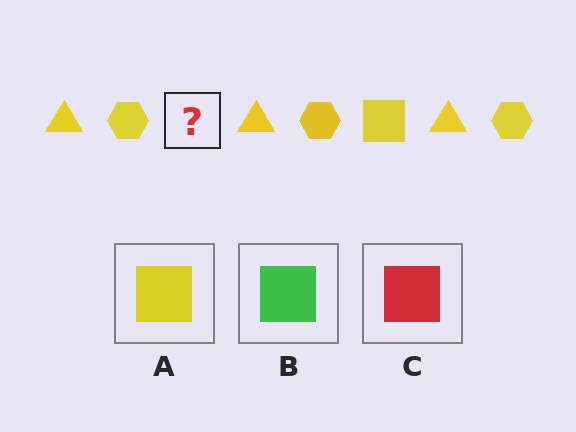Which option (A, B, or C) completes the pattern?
A.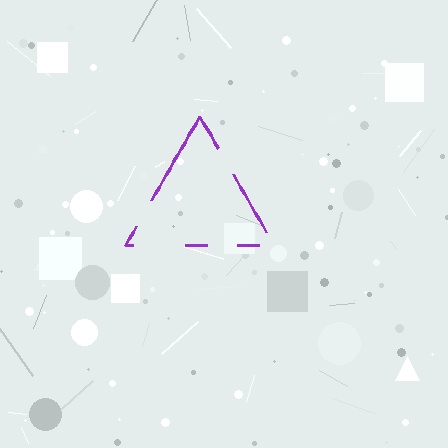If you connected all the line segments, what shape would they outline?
They would outline a triangle.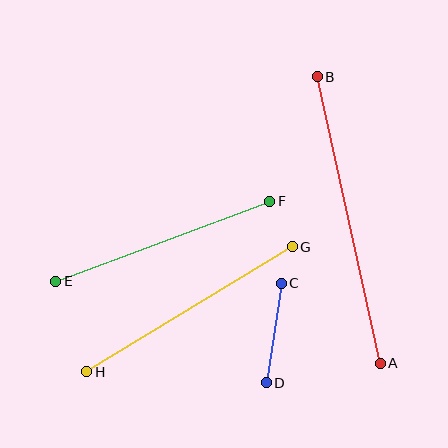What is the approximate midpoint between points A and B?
The midpoint is at approximately (349, 220) pixels.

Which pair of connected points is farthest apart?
Points A and B are farthest apart.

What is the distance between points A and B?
The distance is approximately 293 pixels.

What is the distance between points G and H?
The distance is approximately 241 pixels.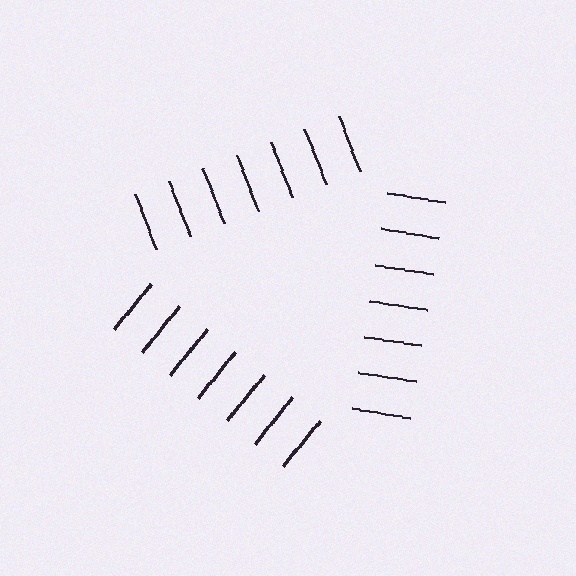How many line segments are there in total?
21 — 7 along each of the 3 edges.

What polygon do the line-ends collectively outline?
An illusory triangle — the line segments terminate on its edges but no continuous stroke is drawn.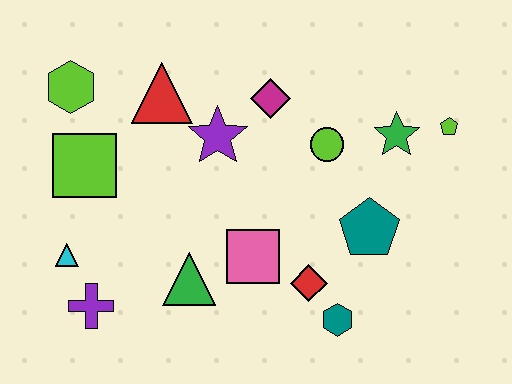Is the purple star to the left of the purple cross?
No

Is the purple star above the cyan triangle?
Yes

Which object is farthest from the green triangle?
The lime pentagon is farthest from the green triangle.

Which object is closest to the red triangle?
The purple star is closest to the red triangle.